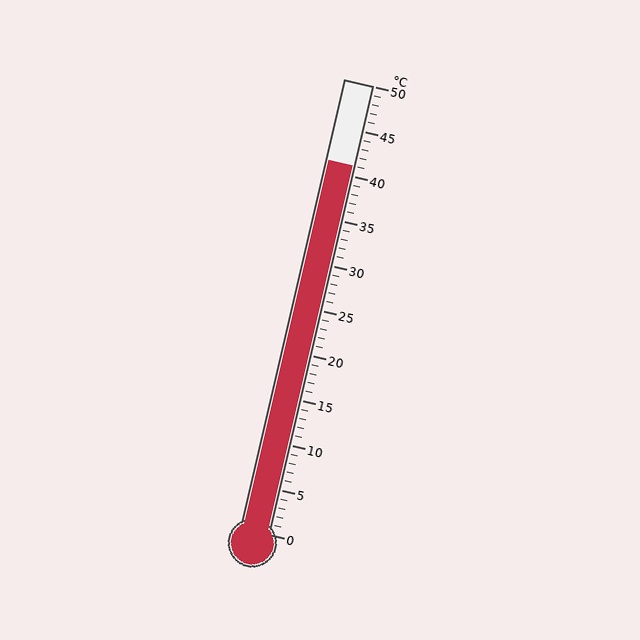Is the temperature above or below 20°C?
The temperature is above 20°C.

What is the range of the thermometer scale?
The thermometer scale ranges from 0°C to 50°C.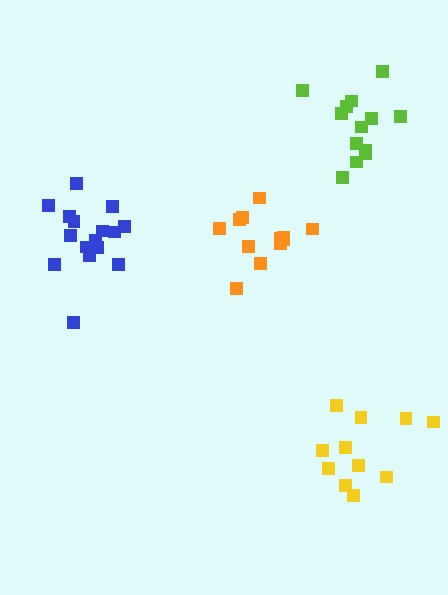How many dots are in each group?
Group 1: 12 dots, Group 2: 13 dots, Group 3: 11 dots, Group 4: 16 dots (52 total).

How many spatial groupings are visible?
There are 4 spatial groupings.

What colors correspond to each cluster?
The clusters are colored: orange, lime, yellow, blue.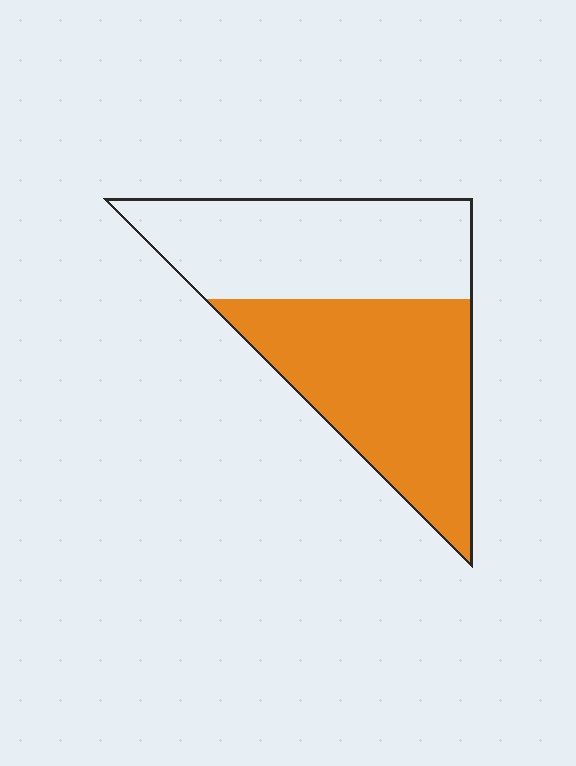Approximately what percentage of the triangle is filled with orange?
Approximately 55%.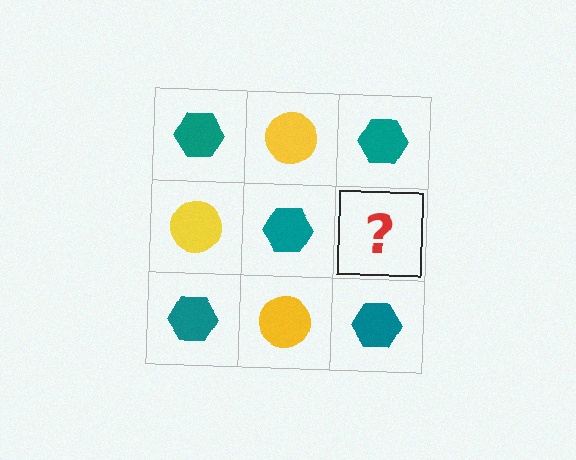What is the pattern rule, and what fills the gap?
The rule is that it alternates teal hexagon and yellow circle in a checkerboard pattern. The gap should be filled with a yellow circle.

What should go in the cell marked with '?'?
The missing cell should contain a yellow circle.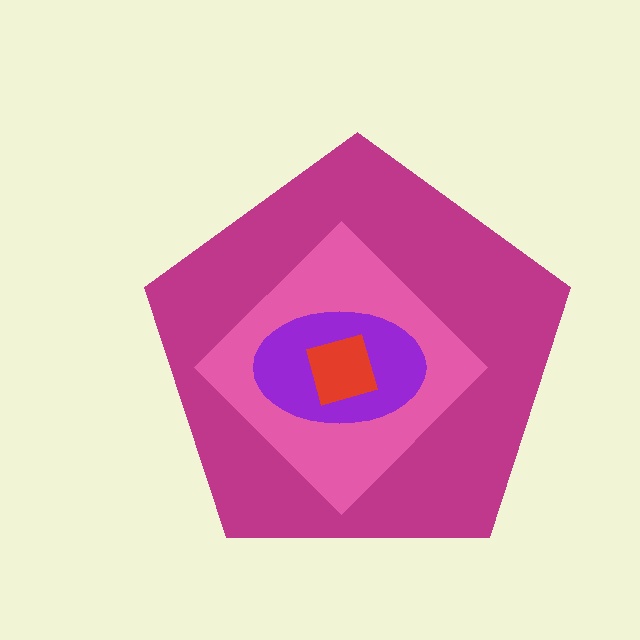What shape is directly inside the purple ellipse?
The red square.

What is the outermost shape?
The magenta pentagon.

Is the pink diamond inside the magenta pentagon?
Yes.